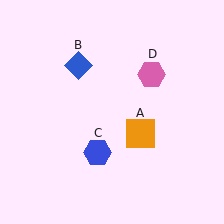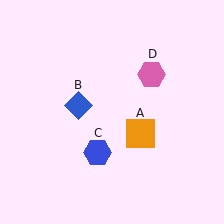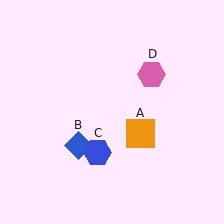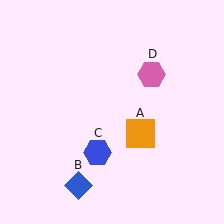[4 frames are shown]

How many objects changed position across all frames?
1 object changed position: blue diamond (object B).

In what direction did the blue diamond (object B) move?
The blue diamond (object B) moved down.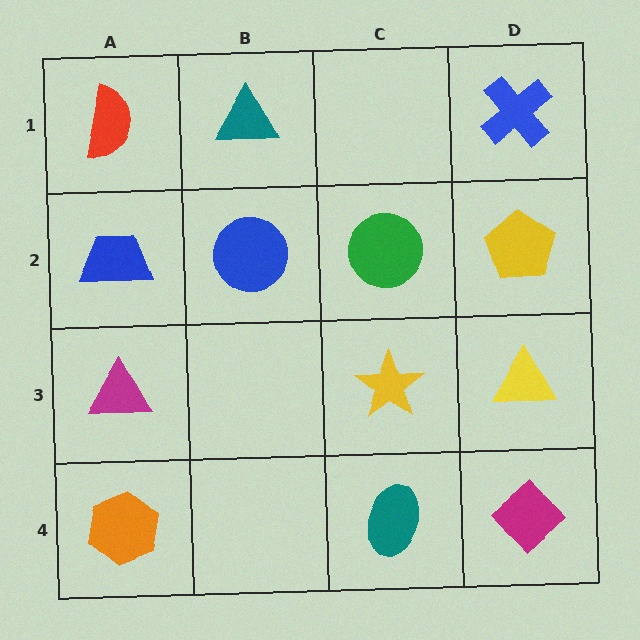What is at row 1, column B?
A teal triangle.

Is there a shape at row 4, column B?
No, that cell is empty.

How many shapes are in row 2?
4 shapes.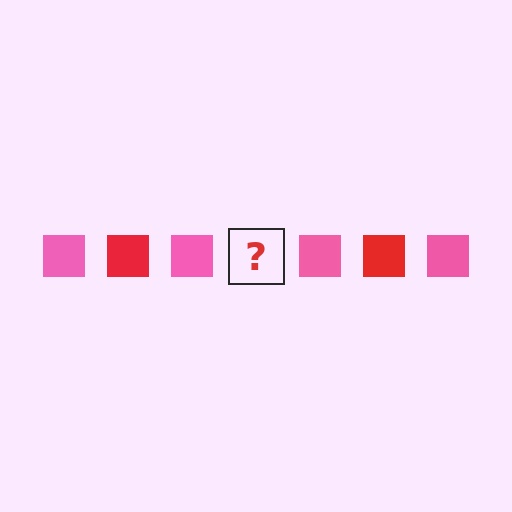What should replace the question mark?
The question mark should be replaced with a red square.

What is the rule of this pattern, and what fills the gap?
The rule is that the pattern cycles through pink, red squares. The gap should be filled with a red square.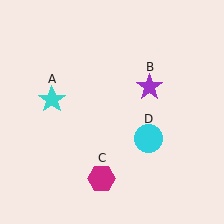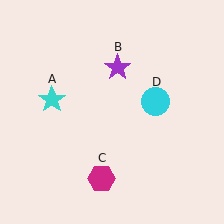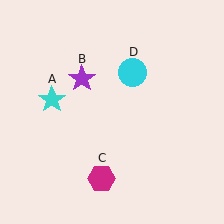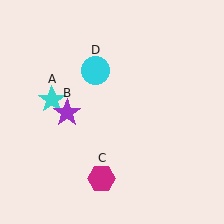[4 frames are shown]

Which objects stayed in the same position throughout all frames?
Cyan star (object A) and magenta hexagon (object C) remained stationary.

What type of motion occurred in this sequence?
The purple star (object B), cyan circle (object D) rotated counterclockwise around the center of the scene.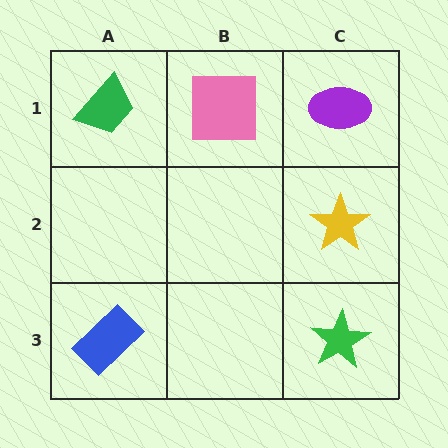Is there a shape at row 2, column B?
No, that cell is empty.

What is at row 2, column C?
A yellow star.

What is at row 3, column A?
A blue rectangle.